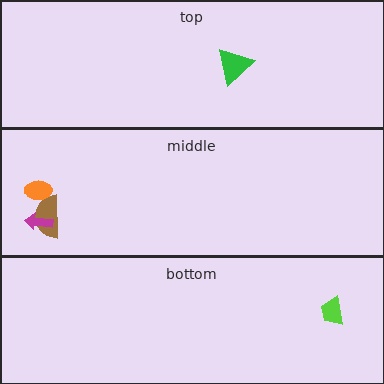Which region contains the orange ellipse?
The middle region.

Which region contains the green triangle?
The top region.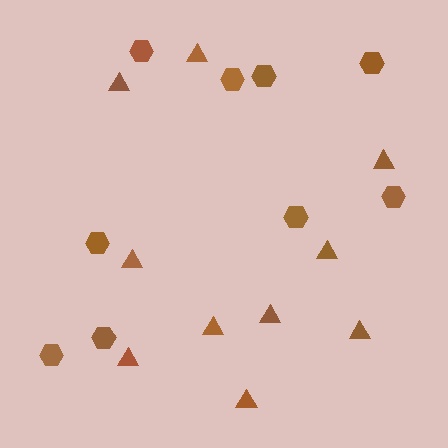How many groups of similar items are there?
There are 2 groups: one group of triangles (10) and one group of hexagons (9).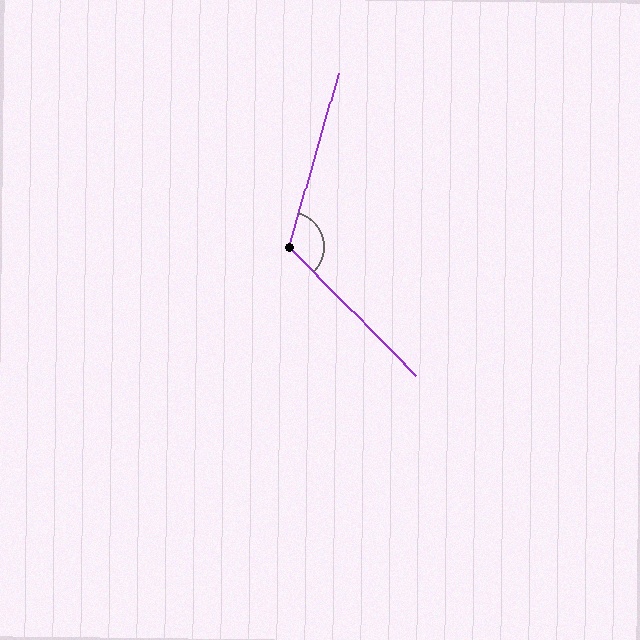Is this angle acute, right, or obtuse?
It is obtuse.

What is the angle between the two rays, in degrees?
Approximately 119 degrees.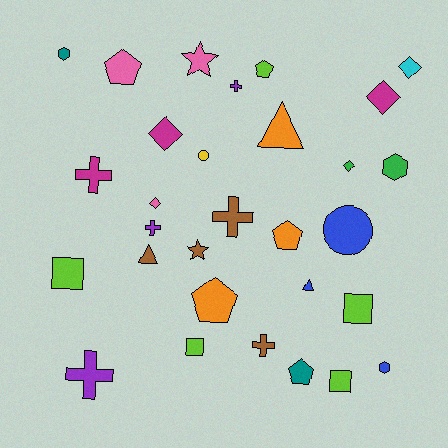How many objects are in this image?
There are 30 objects.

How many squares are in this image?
There are 4 squares.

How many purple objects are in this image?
There are 3 purple objects.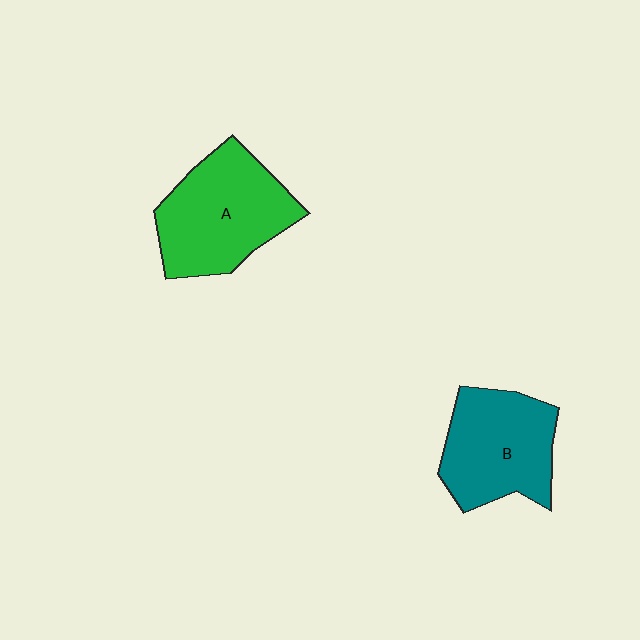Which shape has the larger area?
Shape A (green).